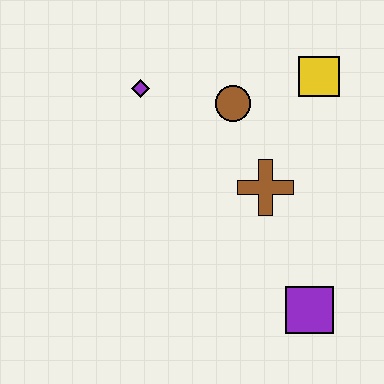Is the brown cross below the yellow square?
Yes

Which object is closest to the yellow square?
The brown circle is closest to the yellow square.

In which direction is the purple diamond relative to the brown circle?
The purple diamond is to the left of the brown circle.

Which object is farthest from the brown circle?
The purple square is farthest from the brown circle.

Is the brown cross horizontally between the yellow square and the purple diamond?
Yes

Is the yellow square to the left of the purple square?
No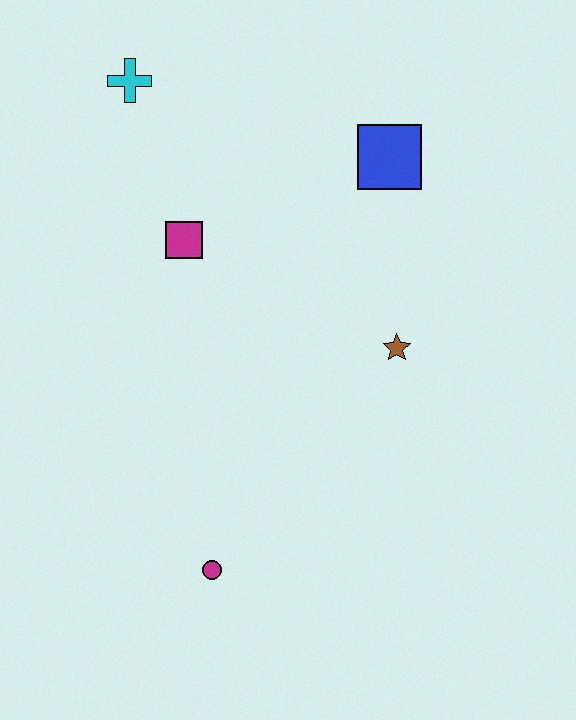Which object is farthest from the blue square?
The magenta circle is farthest from the blue square.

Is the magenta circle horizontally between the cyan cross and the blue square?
Yes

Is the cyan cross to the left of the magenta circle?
Yes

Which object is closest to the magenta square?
The cyan cross is closest to the magenta square.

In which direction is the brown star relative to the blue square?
The brown star is below the blue square.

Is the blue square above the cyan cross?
No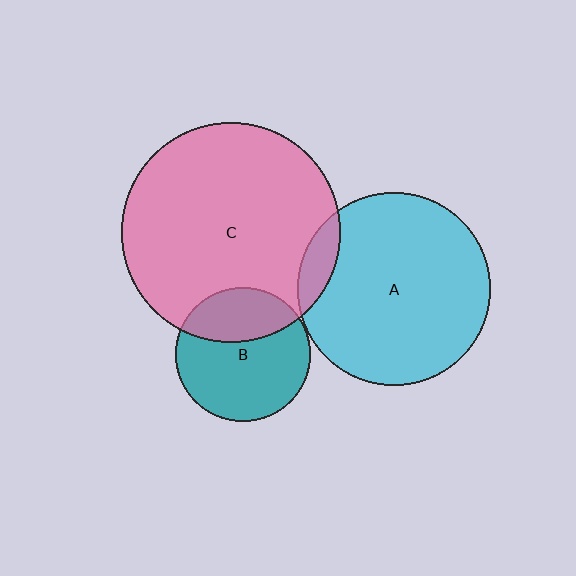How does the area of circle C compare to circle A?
Approximately 1.3 times.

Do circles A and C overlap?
Yes.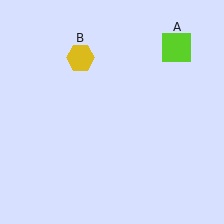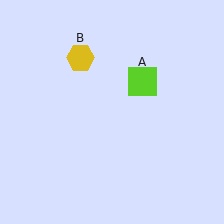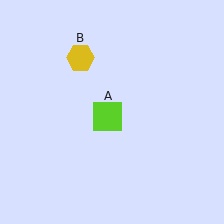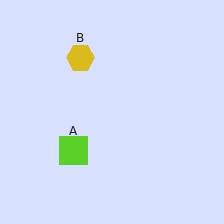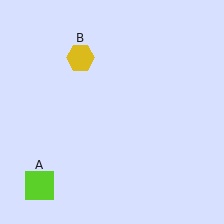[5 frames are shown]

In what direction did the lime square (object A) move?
The lime square (object A) moved down and to the left.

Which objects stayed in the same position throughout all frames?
Yellow hexagon (object B) remained stationary.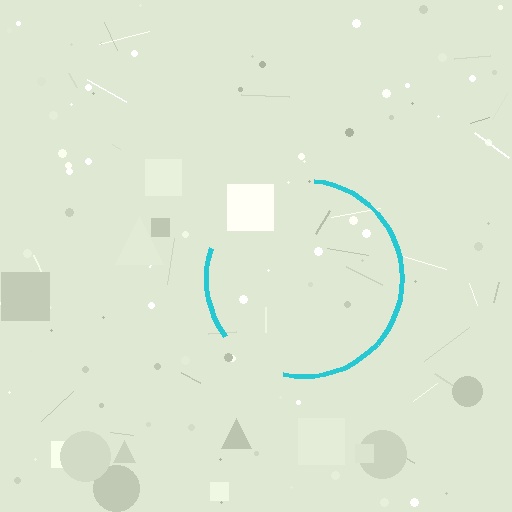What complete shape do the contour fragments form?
The contour fragments form a circle.